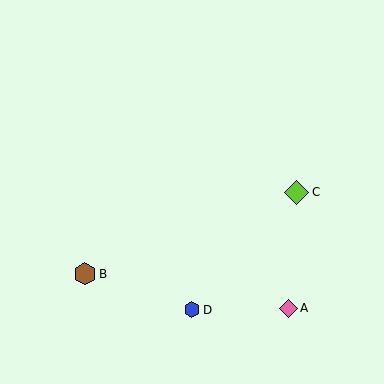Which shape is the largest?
The lime diamond (labeled C) is the largest.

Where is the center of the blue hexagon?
The center of the blue hexagon is at (192, 310).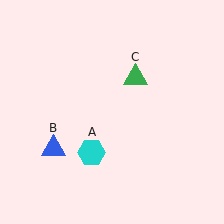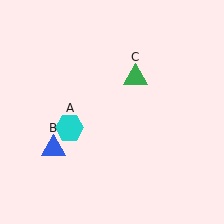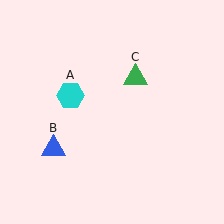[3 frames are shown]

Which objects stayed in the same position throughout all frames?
Blue triangle (object B) and green triangle (object C) remained stationary.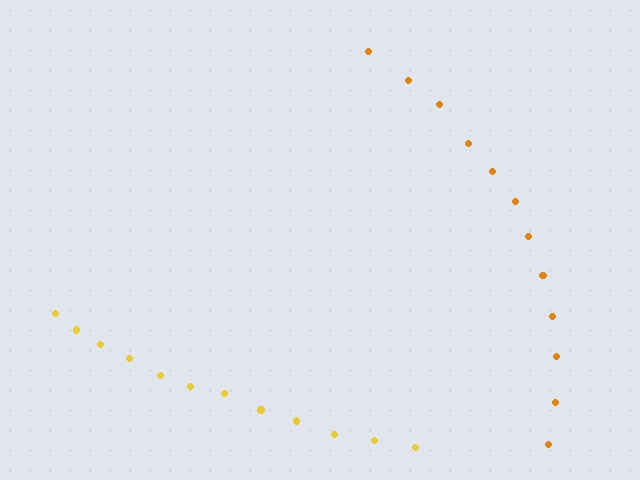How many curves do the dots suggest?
There are 2 distinct paths.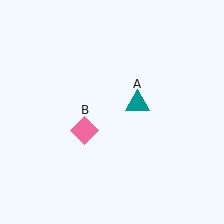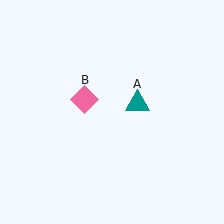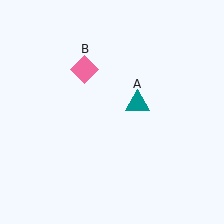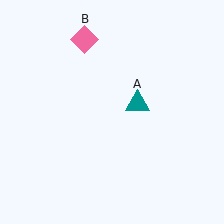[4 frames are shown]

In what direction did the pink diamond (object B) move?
The pink diamond (object B) moved up.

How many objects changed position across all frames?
1 object changed position: pink diamond (object B).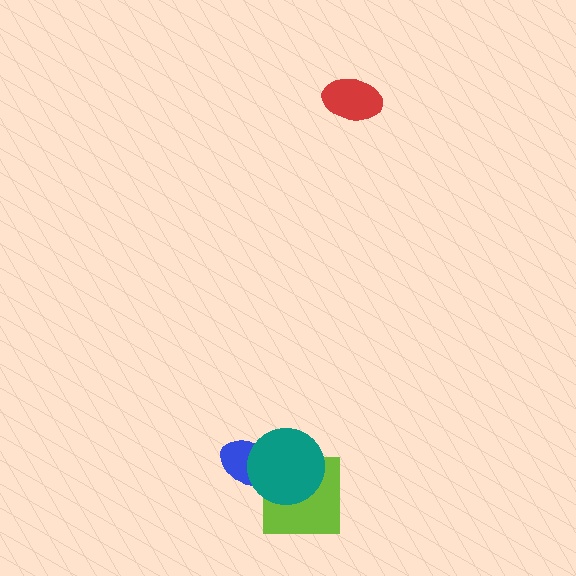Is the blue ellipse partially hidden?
Yes, it is partially covered by another shape.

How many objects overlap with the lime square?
2 objects overlap with the lime square.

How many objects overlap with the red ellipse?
0 objects overlap with the red ellipse.